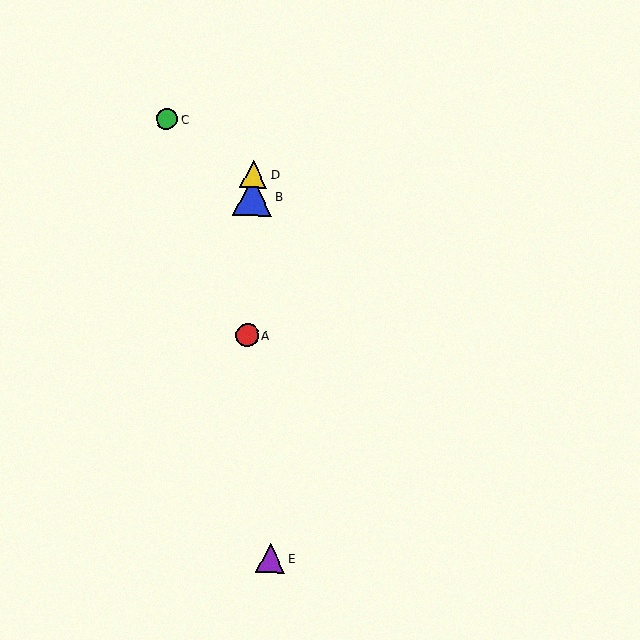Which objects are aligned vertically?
Objects A, B, D are aligned vertically.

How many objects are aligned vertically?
3 objects (A, B, D) are aligned vertically.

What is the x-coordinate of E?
Object E is at x≈271.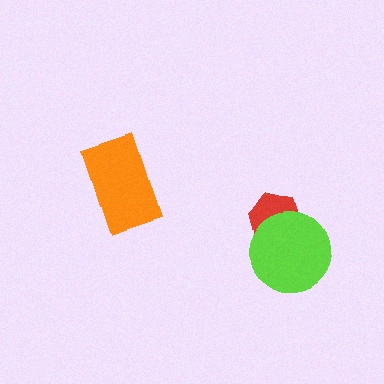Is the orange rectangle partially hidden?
No, no other shape covers it.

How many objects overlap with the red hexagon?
1 object overlaps with the red hexagon.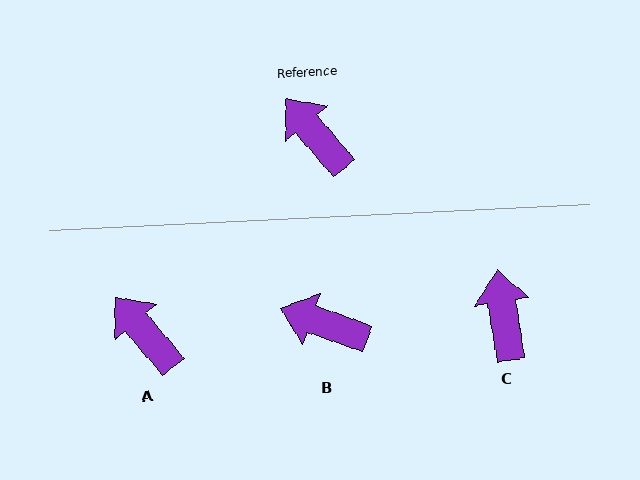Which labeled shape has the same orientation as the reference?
A.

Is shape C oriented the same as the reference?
No, it is off by about 31 degrees.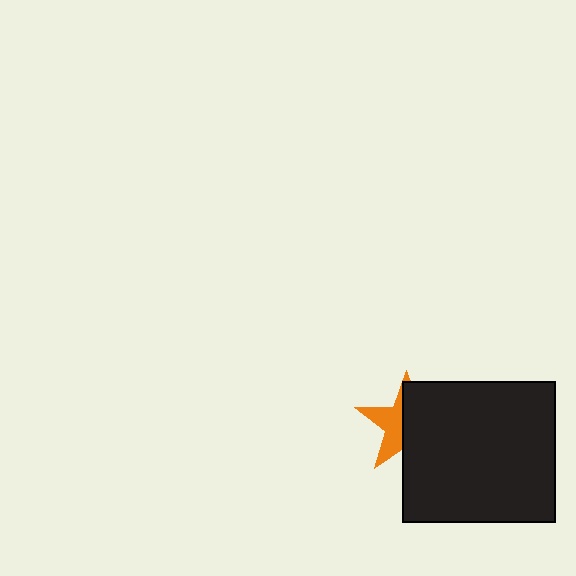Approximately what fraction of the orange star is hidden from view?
Roughly 58% of the orange star is hidden behind the black rectangle.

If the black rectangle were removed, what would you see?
You would see the complete orange star.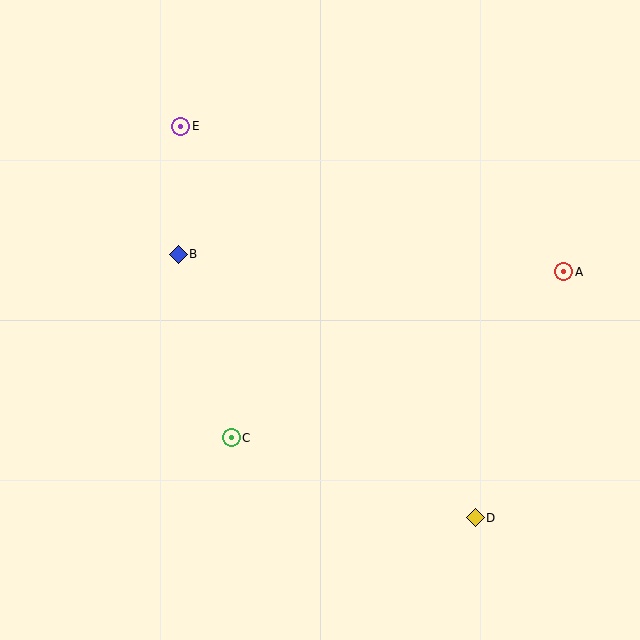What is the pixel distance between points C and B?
The distance between C and B is 191 pixels.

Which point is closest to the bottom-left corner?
Point C is closest to the bottom-left corner.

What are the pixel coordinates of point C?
Point C is at (231, 438).